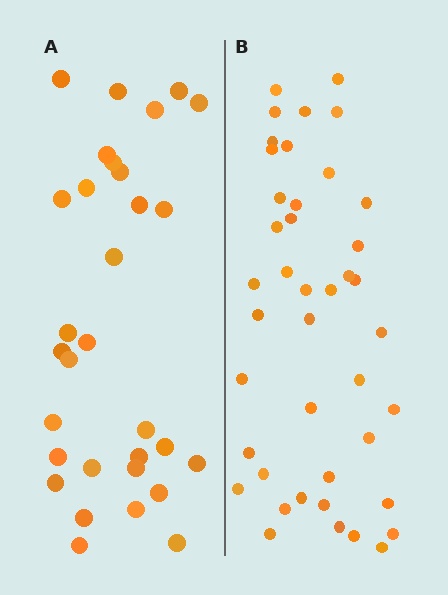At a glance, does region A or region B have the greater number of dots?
Region B (the right region) has more dots.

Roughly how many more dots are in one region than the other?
Region B has roughly 12 or so more dots than region A.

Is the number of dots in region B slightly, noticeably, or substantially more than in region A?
Region B has noticeably more, but not dramatically so. The ratio is roughly 1.4 to 1.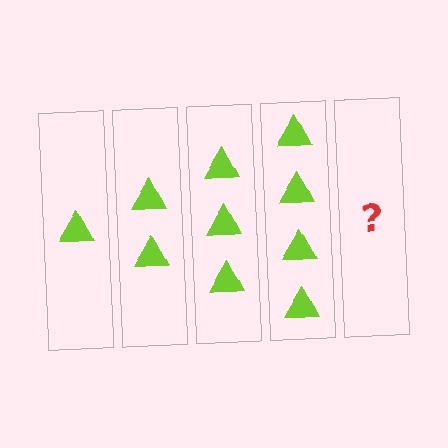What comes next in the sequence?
The next element should be 5 triangles.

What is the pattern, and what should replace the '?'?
The pattern is that each step adds one more triangle. The '?' should be 5 triangles.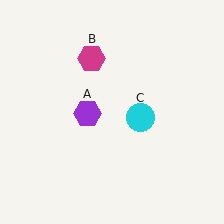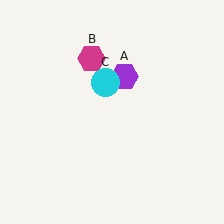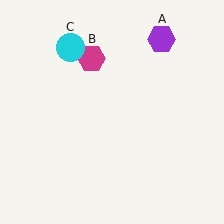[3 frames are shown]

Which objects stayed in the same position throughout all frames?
Magenta hexagon (object B) remained stationary.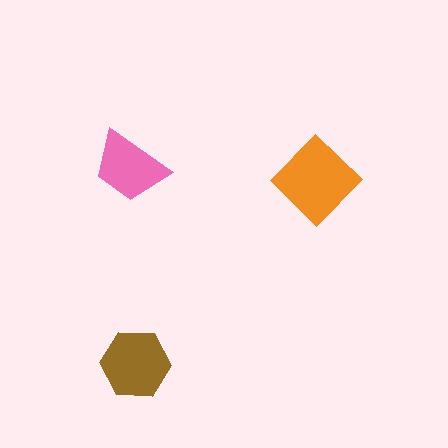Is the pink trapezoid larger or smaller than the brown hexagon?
Smaller.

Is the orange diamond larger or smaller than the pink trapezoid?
Larger.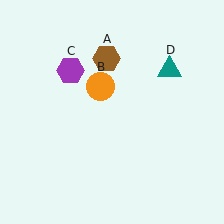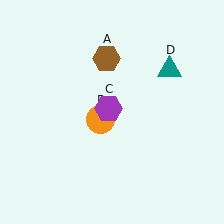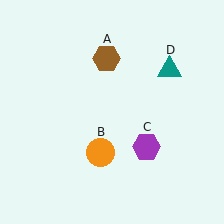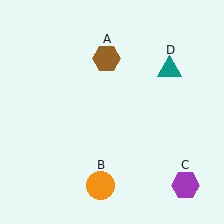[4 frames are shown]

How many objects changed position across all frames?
2 objects changed position: orange circle (object B), purple hexagon (object C).